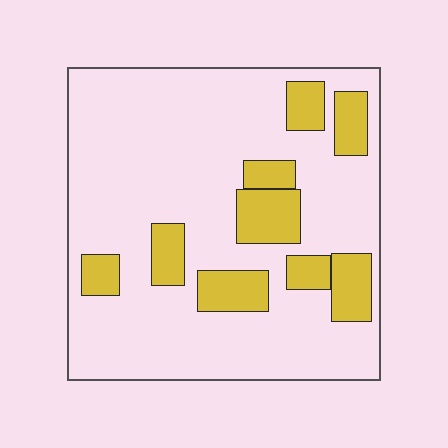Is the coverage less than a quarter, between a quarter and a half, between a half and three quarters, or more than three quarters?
Less than a quarter.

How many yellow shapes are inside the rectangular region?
9.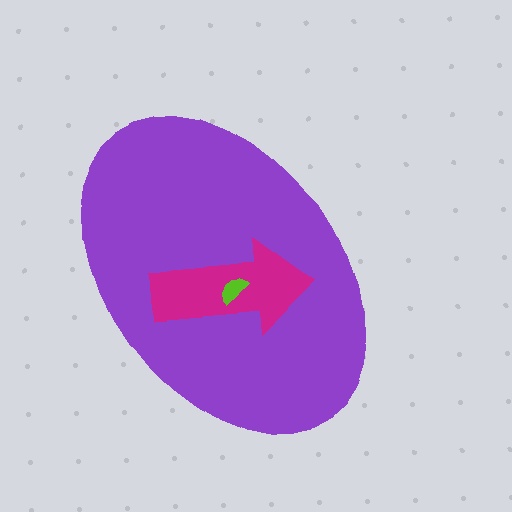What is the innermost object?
The lime semicircle.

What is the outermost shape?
The purple ellipse.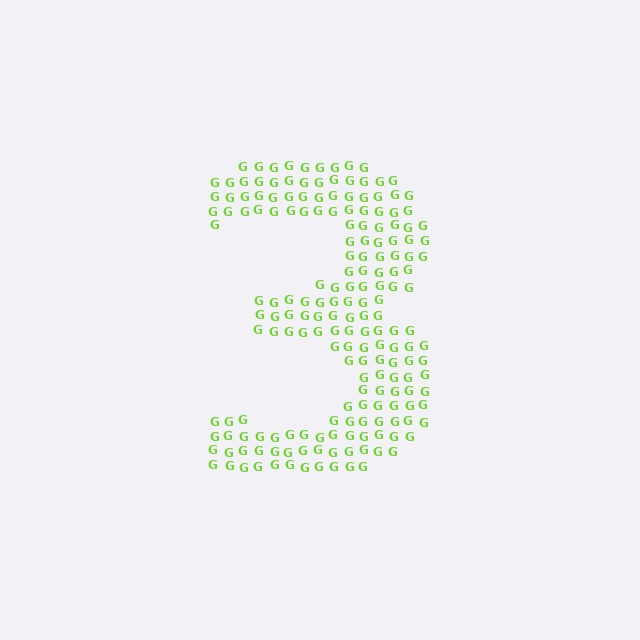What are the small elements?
The small elements are letter G's.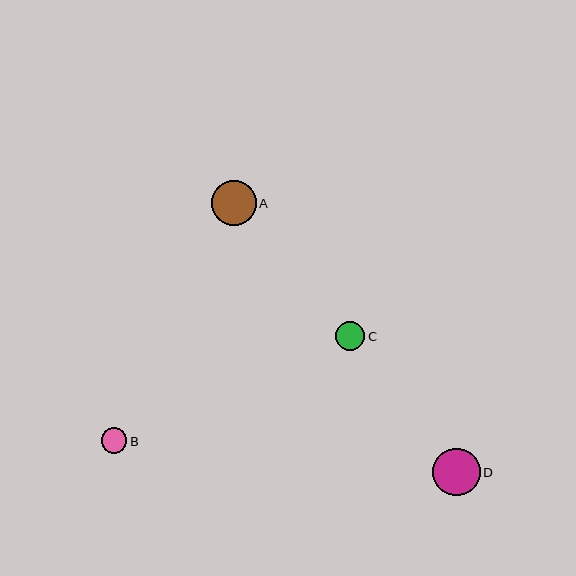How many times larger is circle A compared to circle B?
Circle A is approximately 1.8 times the size of circle B.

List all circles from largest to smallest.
From largest to smallest: D, A, C, B.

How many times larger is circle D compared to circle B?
Circle D is approximately 1.9 times the size of circle B.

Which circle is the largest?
Circle D is the largest with a size of approximately 48 pixels.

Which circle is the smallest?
Circle B is the smallest with a size of approximately 25 pixels.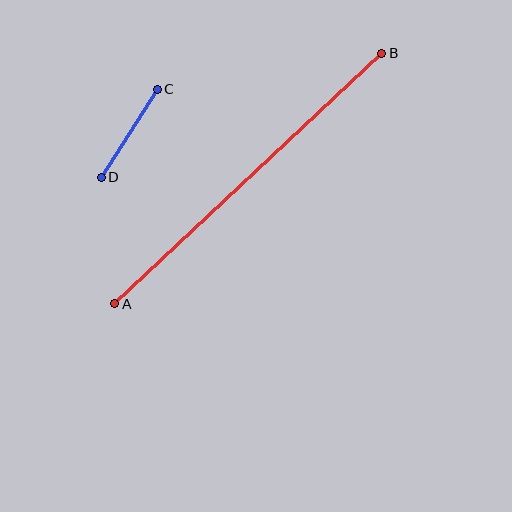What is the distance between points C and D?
The distance is approximately 104 pixels.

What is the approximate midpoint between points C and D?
The midpoint is at approximately (129, 133) pixels.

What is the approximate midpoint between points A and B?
The midpoint is at approximately (248, 178) pixels.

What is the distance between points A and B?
The distance is approximately 366 pixels.